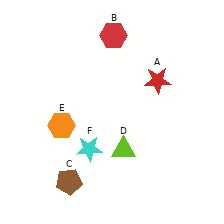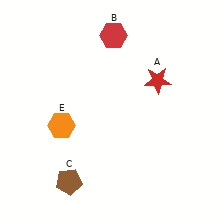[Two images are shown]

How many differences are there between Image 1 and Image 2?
There are 2 differences between the two images.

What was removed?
The cyan star (F), the lime triangle (D) were removed in Image 2.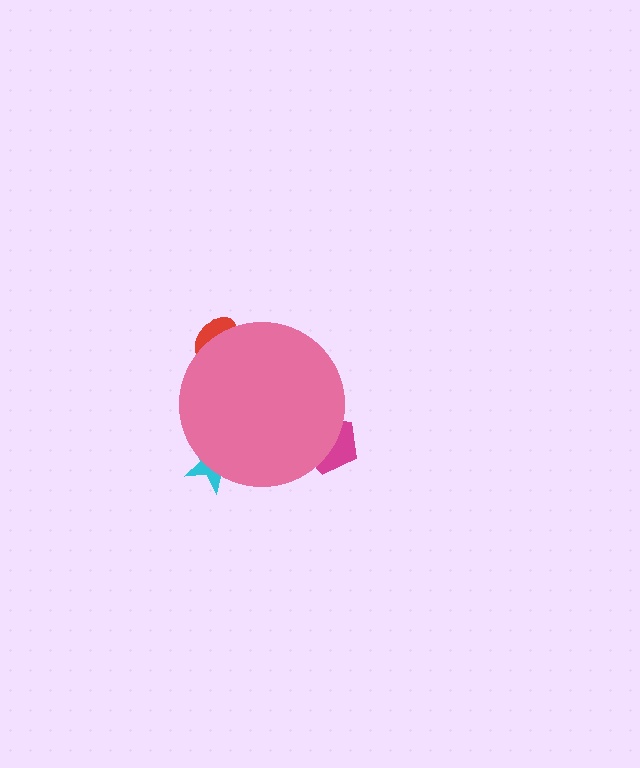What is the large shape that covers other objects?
A pink circle.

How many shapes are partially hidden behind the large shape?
3 shapes are partially hidden.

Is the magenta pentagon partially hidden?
Yes, the magenta pentagon is partially hidden behind the pink circle.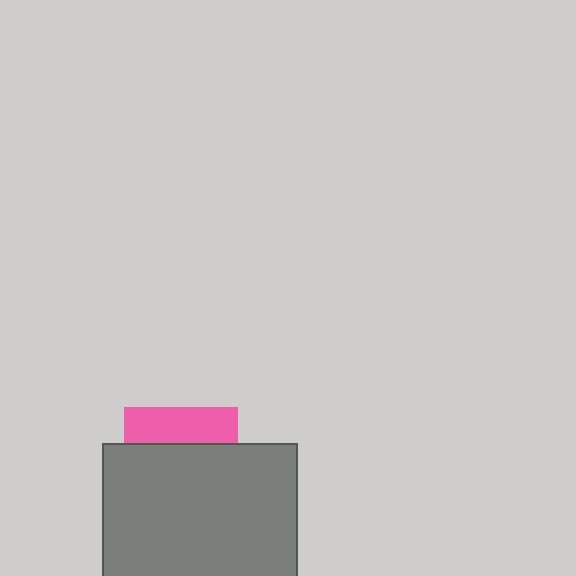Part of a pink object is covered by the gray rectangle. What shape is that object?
It is a square.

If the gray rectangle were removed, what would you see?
You would see the complete pink square.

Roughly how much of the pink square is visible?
A small part of it is visible (roughly 32%).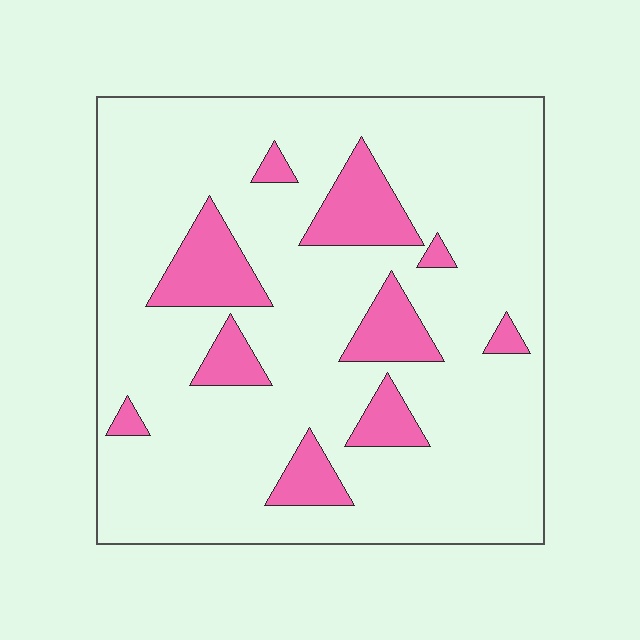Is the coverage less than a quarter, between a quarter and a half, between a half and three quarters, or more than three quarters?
Less than a quarter.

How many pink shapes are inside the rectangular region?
10.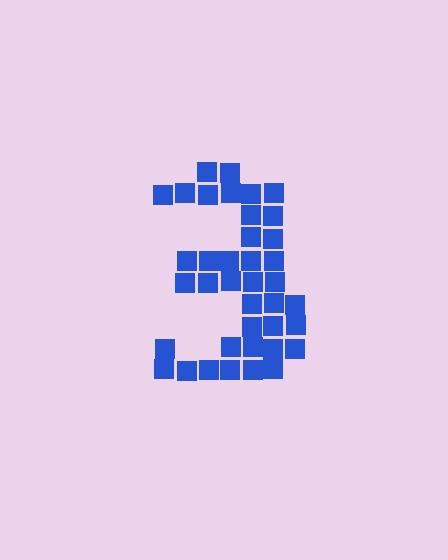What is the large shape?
The large shape is the digit 3.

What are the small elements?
The small elements are squares.